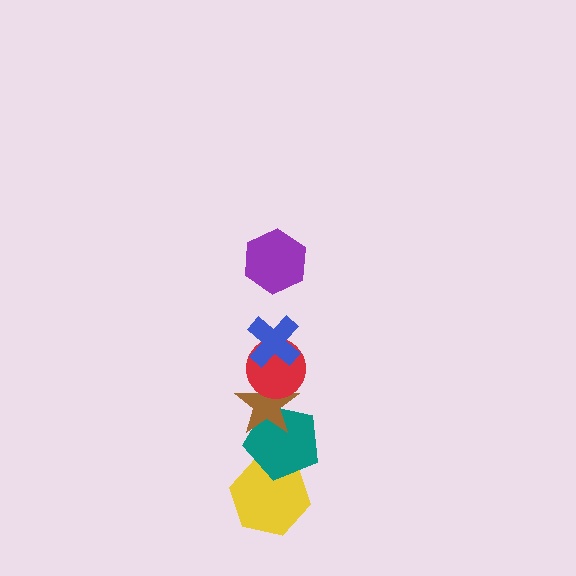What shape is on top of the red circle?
The blue cross is on top of the red circle.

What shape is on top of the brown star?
The red circle is on top of the brown star.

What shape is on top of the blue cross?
The purple hexagon is on top of the blue cross.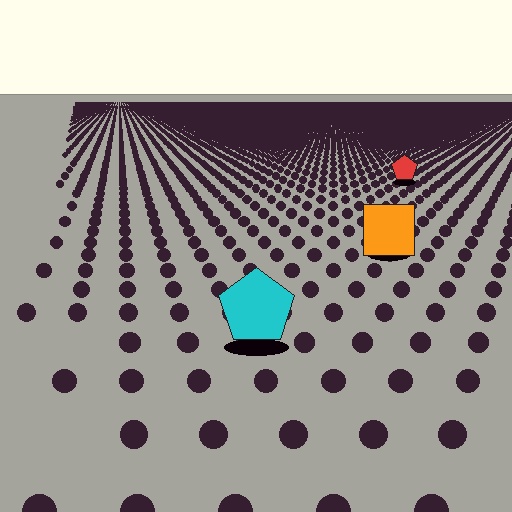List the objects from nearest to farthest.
From nearest to farthest: the cyan pentagon, the orange square, the red pentagon.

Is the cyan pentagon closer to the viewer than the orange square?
Yes. The cyan pentagon is closer — you can tell from the texture gradient: the ground texture is coarser near it.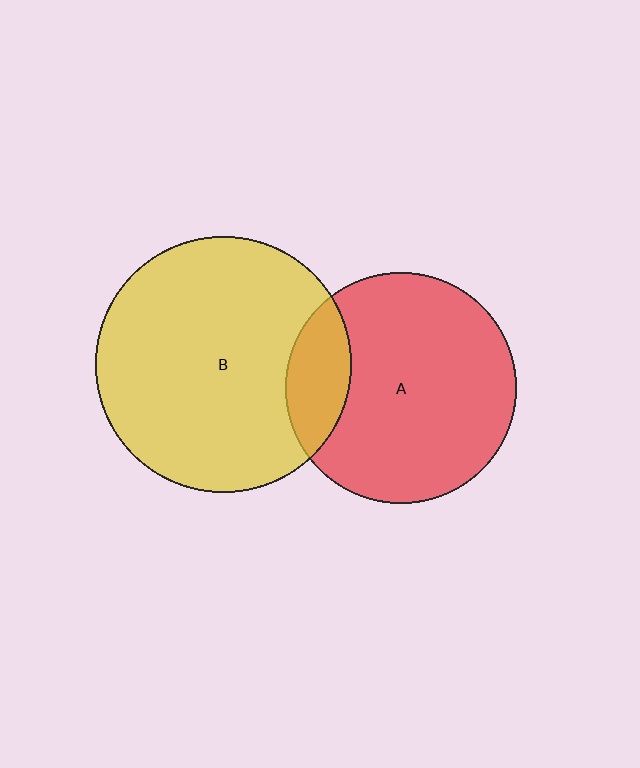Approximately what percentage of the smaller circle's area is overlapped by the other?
Approximately 15%.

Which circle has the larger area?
Circle B (yellow).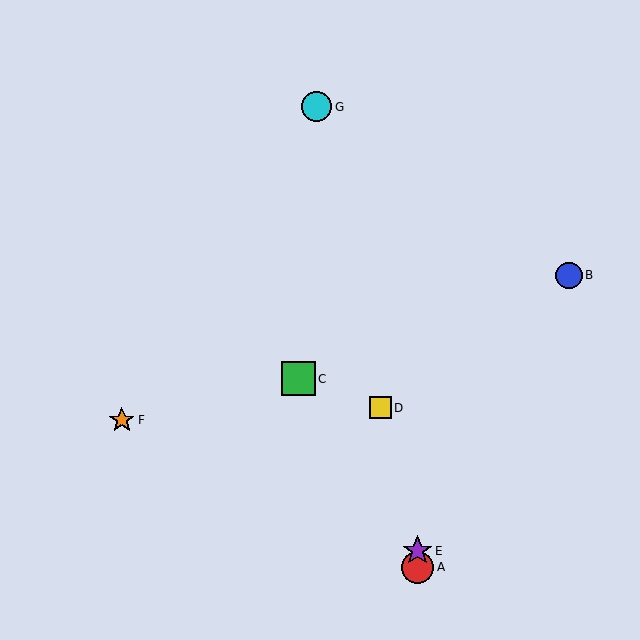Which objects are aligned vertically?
Objects A, E are aligned vertically.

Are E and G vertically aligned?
No, E is at x≈418 and G is at x≈317.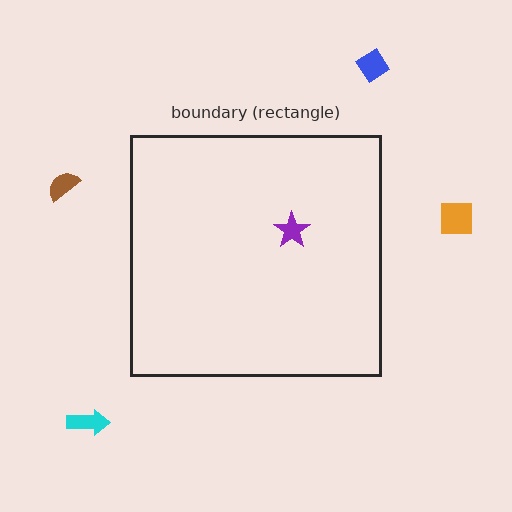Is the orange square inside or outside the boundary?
Outside.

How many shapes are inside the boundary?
1 inside, 4 outside.